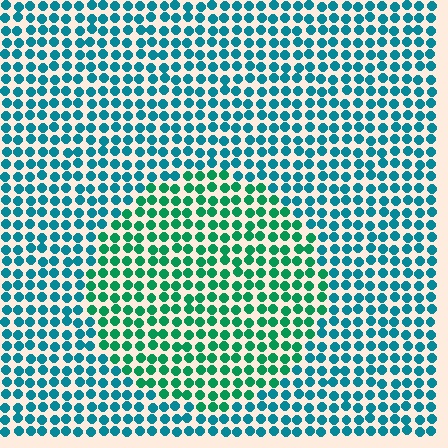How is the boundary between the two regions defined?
The boundary is defined purely by a slight shift in hue (about 35 degrees). Spacing, size, and orientation are identical on both sides.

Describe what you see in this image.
The image is filled with small teal elements in a uniform arrangement. A circle-shaped region is visible where the elements are tinted to a slightly different hue, forming a subtle color boundary.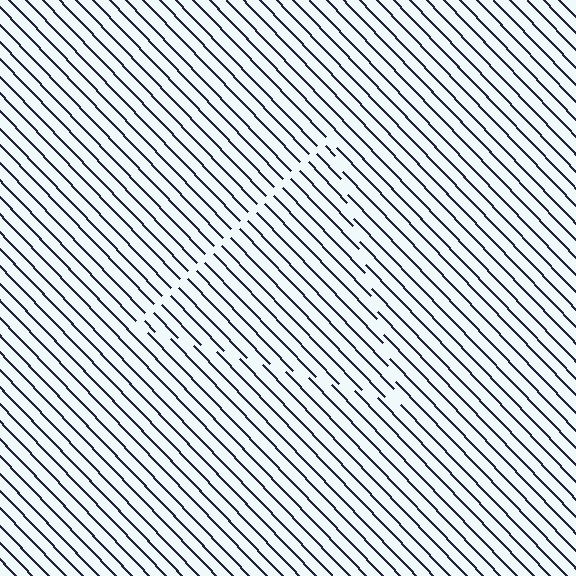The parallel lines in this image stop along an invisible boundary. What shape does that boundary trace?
An illusory triangle. The interior of the shape contains the same grating, shifted by half a period — the contour is defined by the phase discontinuity where line-ends from the inner and outer gratings abut.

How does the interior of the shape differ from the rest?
The interior of the shape contains the same grating, shifted by half a period — the contour is defined by the phase discontinuity where line-ends from the inner and outer gratings abut.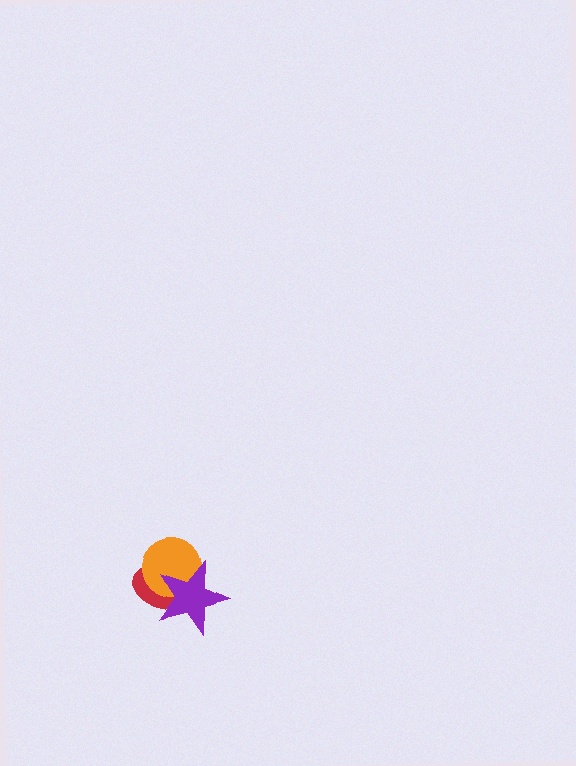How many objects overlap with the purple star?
2 objects overlap with the purple star.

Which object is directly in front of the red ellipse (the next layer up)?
The orange circle is directly in front of the red ellipse.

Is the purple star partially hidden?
No, no other shape covers it.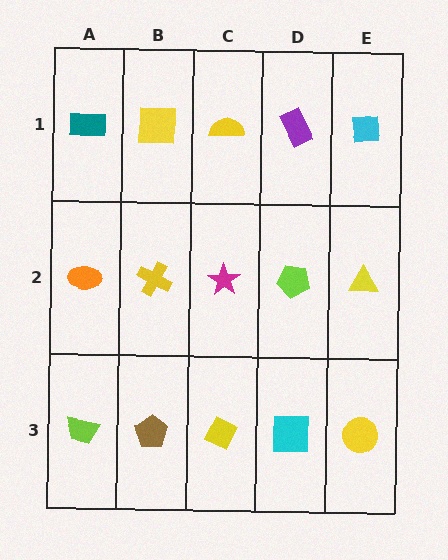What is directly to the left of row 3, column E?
A cyan square.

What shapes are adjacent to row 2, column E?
A cyan square (row 1, column E), a yellow circle (row 3, column E), a lime pentagon (row 2, column D).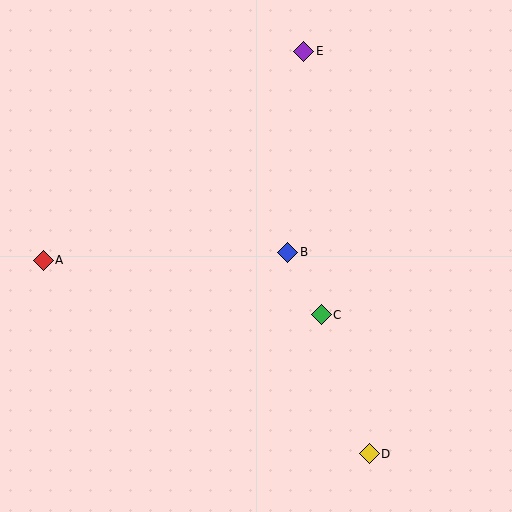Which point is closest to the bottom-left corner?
Point A is closest to the bottom-left corner.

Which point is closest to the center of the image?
Point B at (288, 252) is closest to the center.